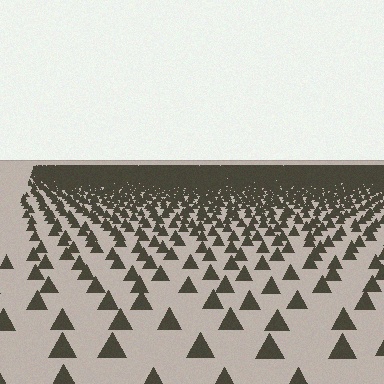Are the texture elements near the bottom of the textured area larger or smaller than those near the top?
Larger. Near the bottom, elements are closer to the viewer and appear at a bigger on-screen size.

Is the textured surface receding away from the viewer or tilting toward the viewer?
The surface is receding away from the viewer. Texture elements get smaller and denser toward the top.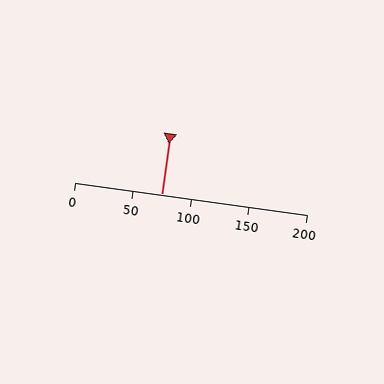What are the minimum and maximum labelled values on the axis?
The axis runs from 0 to 200.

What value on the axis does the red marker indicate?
The marker indicates approximately 75.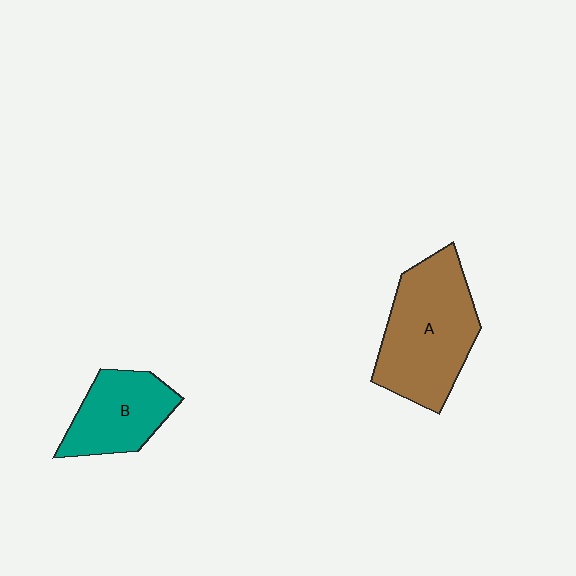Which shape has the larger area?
Shape A (brown).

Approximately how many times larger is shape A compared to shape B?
Approximately 1.6 times.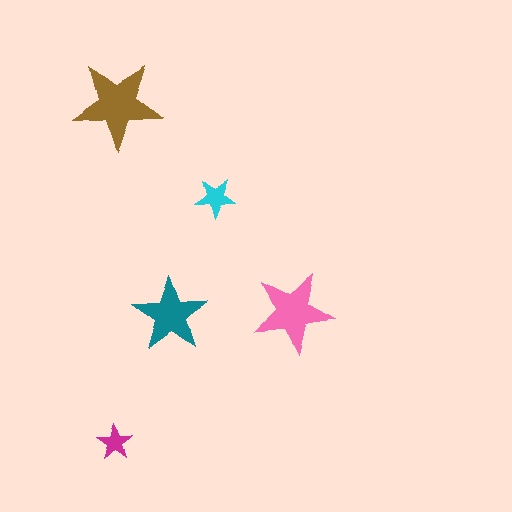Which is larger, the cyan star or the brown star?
The brown one.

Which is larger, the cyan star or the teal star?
The teal one.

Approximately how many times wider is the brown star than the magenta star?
About 2.5 times wider.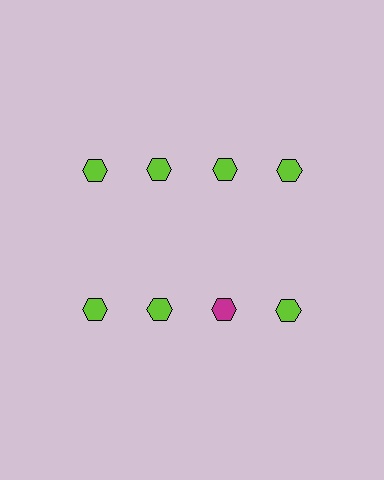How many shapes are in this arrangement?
There are 8 shapes arranged in a grid pattern.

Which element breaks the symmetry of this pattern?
The magenta hexagon in the second row, center column breaks the symmetry. All other shapes are lime hexagons.